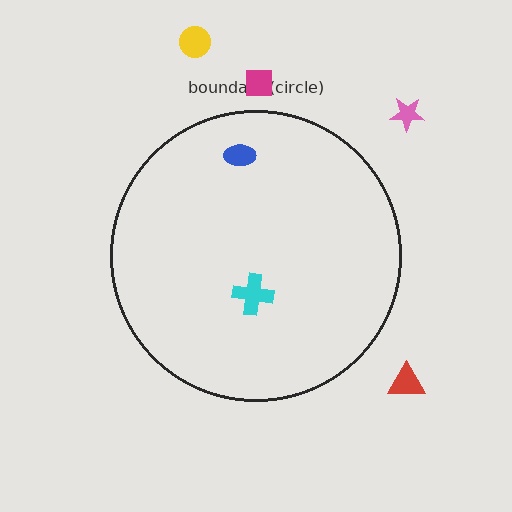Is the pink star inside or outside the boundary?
Outside.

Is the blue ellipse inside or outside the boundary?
Inside.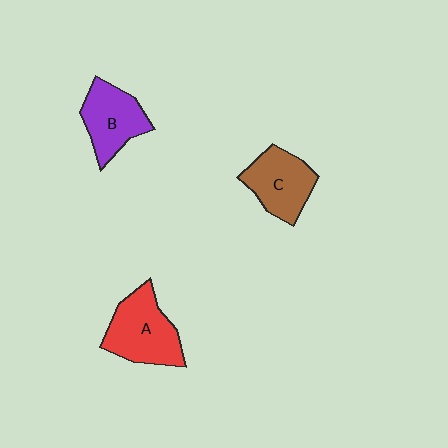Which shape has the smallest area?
Shape B (purple).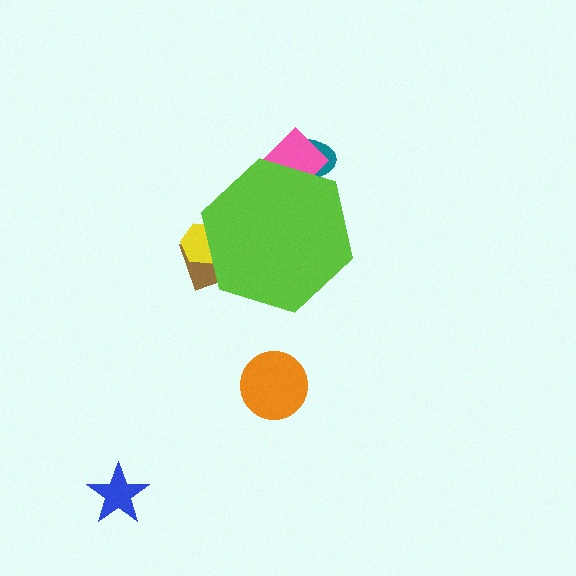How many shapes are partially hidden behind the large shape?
4 shapes are partially hidden.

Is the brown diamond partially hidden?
Yes, the brown diamond is partially hidden behind the lime hexagon.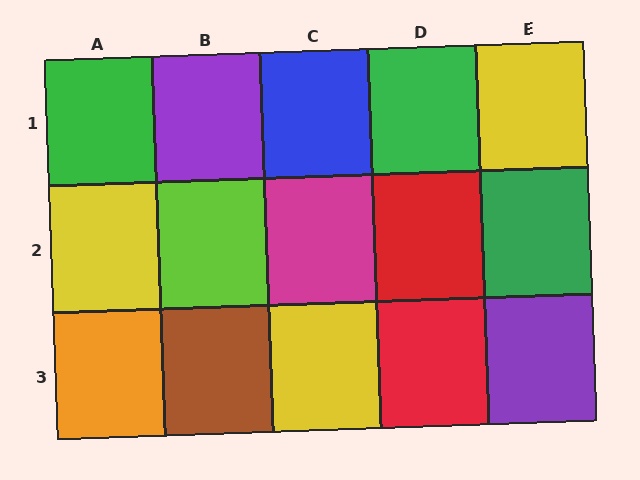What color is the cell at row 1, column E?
Yellow.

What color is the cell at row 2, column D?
Red.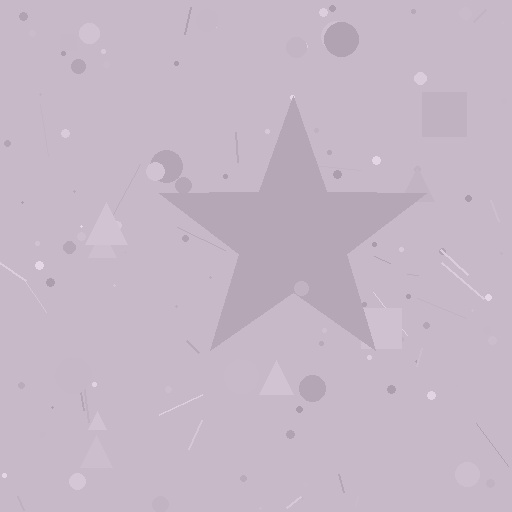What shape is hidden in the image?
A star is hidden in the image.